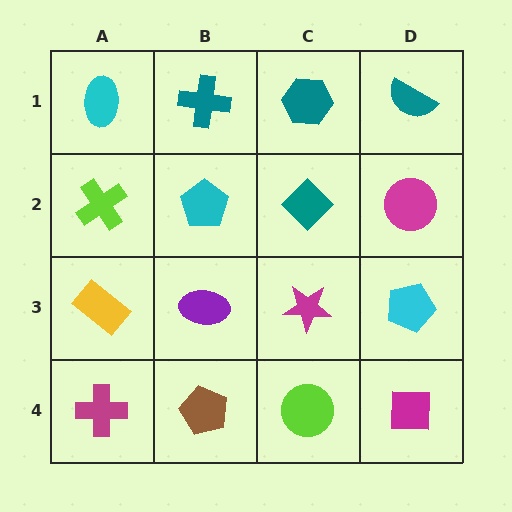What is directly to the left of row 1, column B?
A cyan ellipse.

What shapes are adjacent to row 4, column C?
A magenta star (row 3, column C), a brown pentagon (row 4, column B), a magenta square (row 4, column D).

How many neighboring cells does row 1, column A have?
2.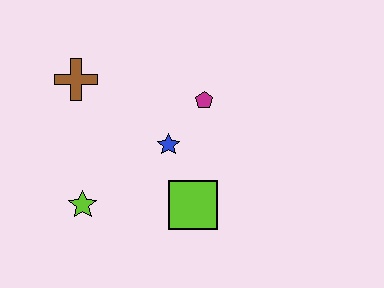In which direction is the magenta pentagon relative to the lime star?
The magenta pentagon is to the right of the lime star.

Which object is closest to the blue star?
The magenta pentagon is closest to the blue star.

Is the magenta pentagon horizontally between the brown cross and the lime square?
No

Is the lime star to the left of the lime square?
Yes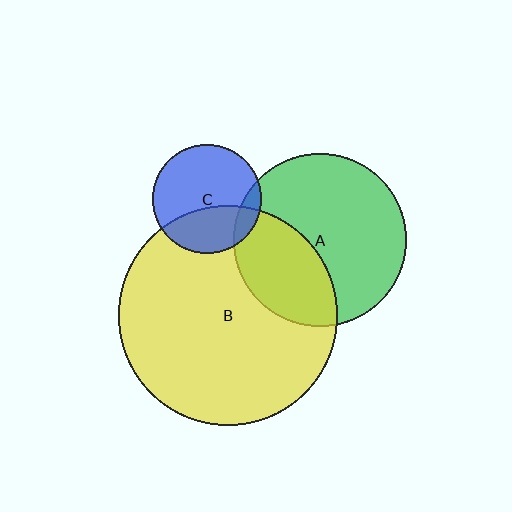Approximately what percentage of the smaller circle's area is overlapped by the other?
Approximately 35%.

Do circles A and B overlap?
Yes.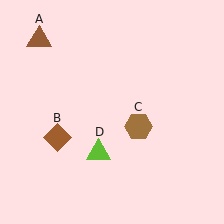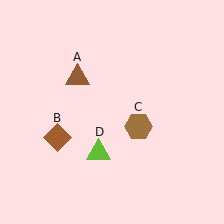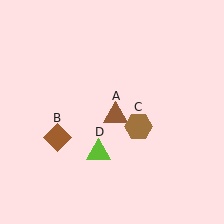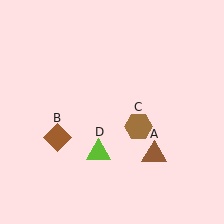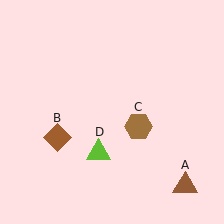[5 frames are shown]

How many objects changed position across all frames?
1 object changed position: brown triangle (object A).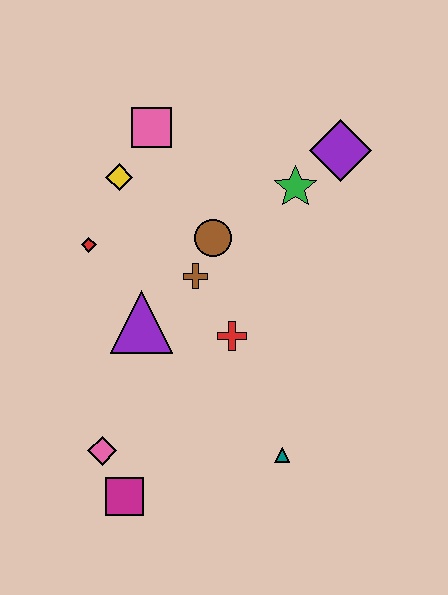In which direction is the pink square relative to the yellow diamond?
The pink square is above the yellow diamond.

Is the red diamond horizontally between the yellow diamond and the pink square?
No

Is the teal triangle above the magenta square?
Yes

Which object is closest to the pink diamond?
The magenta square is closest to the pink diamond.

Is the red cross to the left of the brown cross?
No